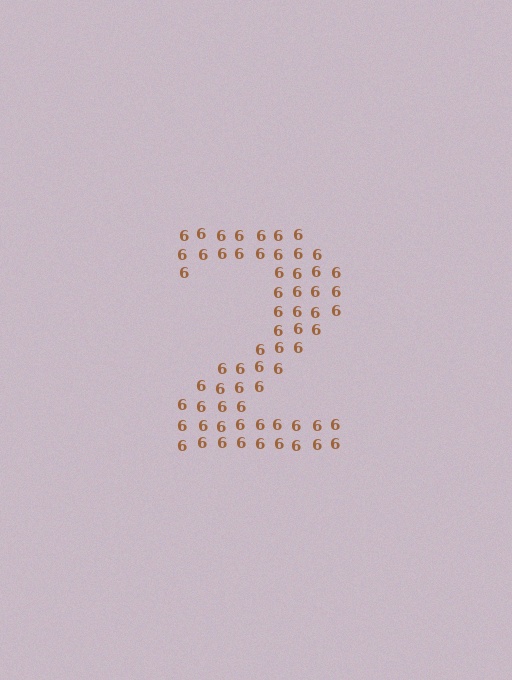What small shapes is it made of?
It is made of small digit 6's.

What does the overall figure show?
The overall figure shows the digit 2.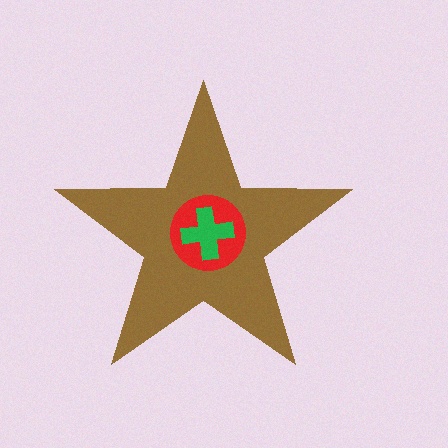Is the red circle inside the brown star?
Yes.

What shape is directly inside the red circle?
The green cross.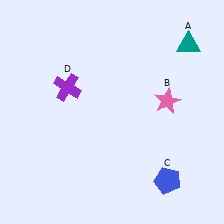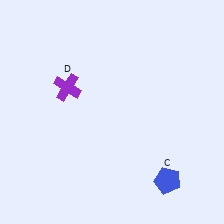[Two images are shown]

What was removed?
The teal triangle (A), the pink star (B) were removed in Image 2.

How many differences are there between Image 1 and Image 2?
There are 2 differences between the two images.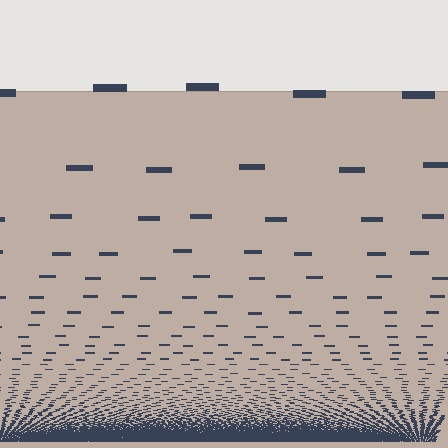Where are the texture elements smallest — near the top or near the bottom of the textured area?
Near the bottom.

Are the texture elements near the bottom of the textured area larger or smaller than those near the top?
Smaller. The gradient is inverted — elements near the bottom are smaller and denser.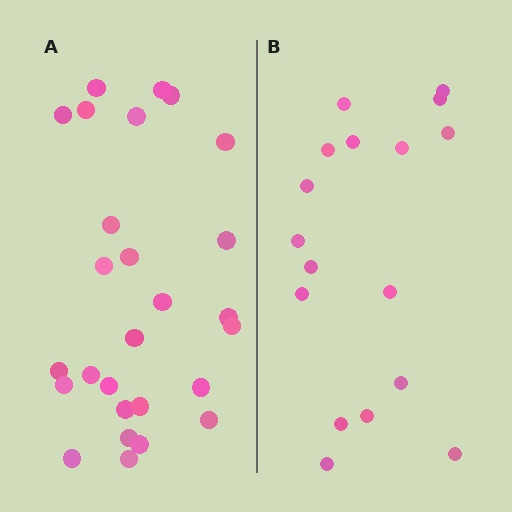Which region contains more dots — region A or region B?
Region A (the left region) has more dots.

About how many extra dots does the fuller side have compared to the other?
Region A has roughly 10 or so more dots than region B.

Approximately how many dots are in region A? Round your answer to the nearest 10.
About 30 dots. (The exact count is 27, which rounds to 30.)